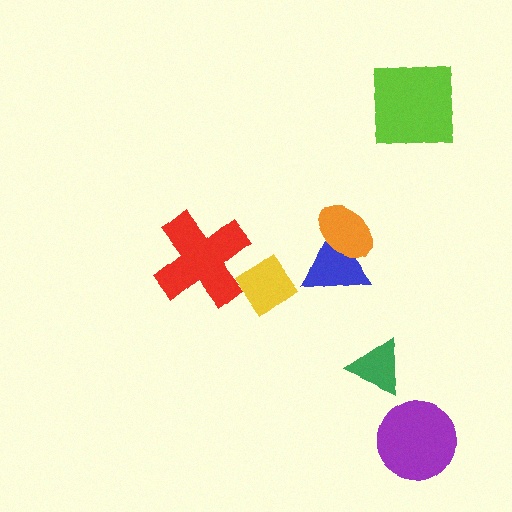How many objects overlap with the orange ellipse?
1 object overlaps with the orange ellipse.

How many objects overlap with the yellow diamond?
1 object overlaps with the yellow diamond.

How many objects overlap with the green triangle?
0 objects overlap with the green triangle.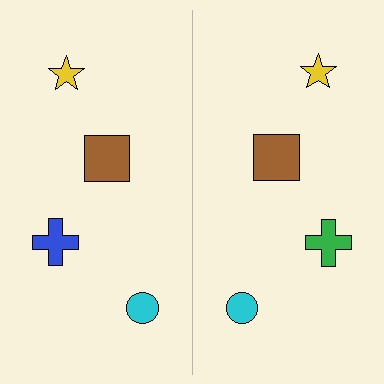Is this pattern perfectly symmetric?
No, the pattern is not perfectly symmetric. The green cross on the right side breaks the symmetry — its mirror counterpart is blue.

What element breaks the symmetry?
The green cross on the right side breaks the symmetry — its mirror counterpart is blue.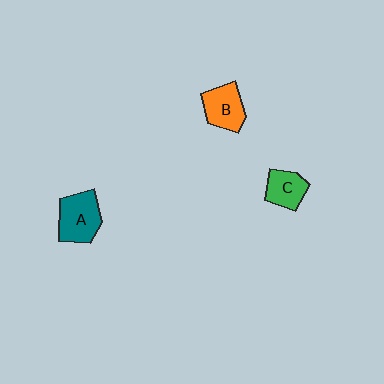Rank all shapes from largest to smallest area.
From largest to smallest: A (teal), B (orange), C (green).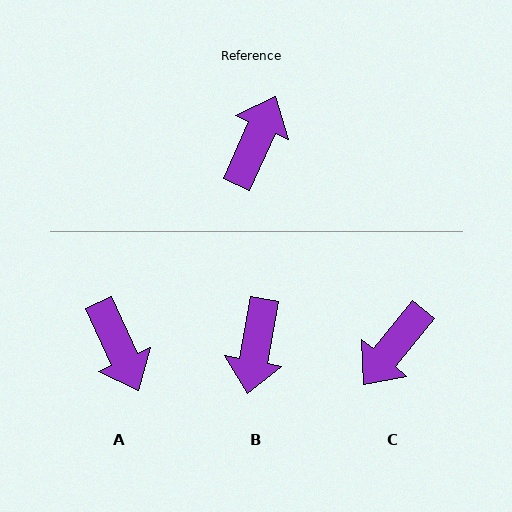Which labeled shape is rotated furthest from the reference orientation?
B, about 167 degrees away.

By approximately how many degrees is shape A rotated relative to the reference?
Approximately 131 degrees clockwise.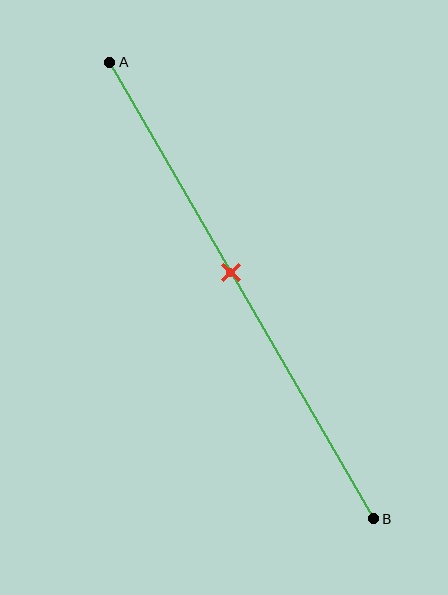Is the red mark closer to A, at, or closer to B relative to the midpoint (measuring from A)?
The red mark is closer to point A than the midpoint of segment AB.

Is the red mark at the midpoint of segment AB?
No, the mark is at about 45% from A, not at the 50% midpoint.